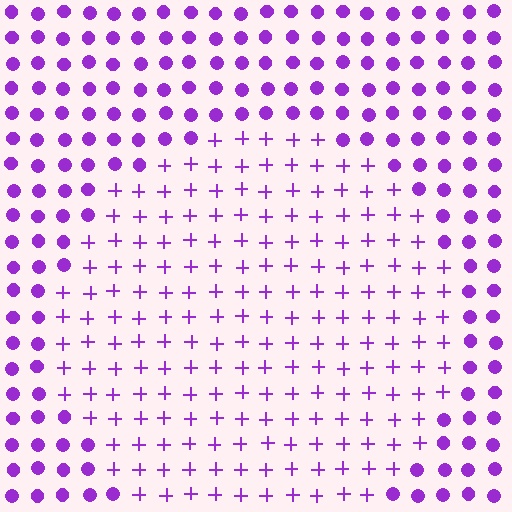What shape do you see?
I see a circle.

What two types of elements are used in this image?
The image uses plus signs inside the circle region and circles outside it.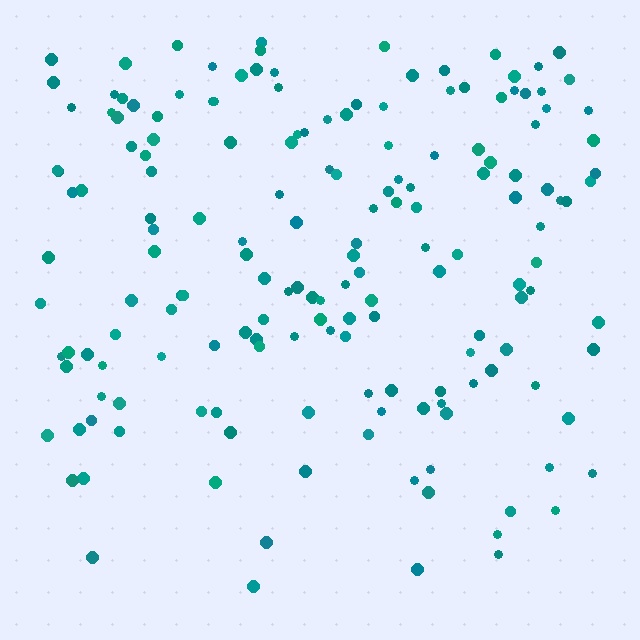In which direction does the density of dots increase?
From bottom to top, with the top side densest.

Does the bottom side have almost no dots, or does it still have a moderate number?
Still a moderate number, just noticeably fewer than the top.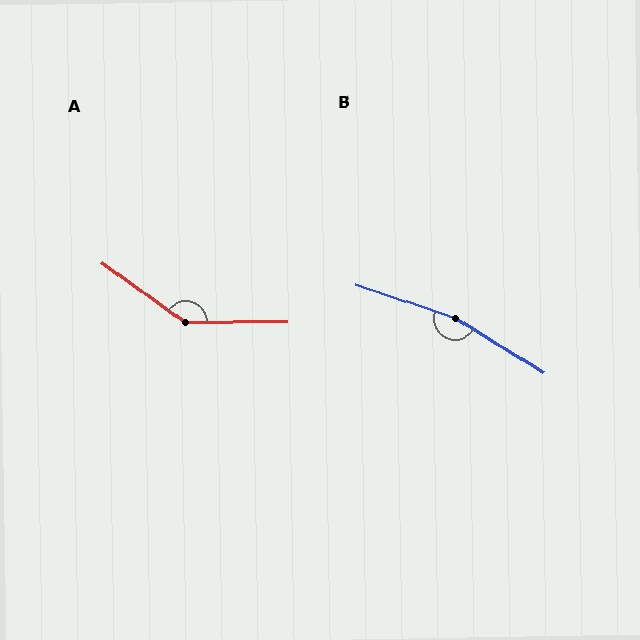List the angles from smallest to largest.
A (144°), B (166°).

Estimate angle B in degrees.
Approximately 166 degrees.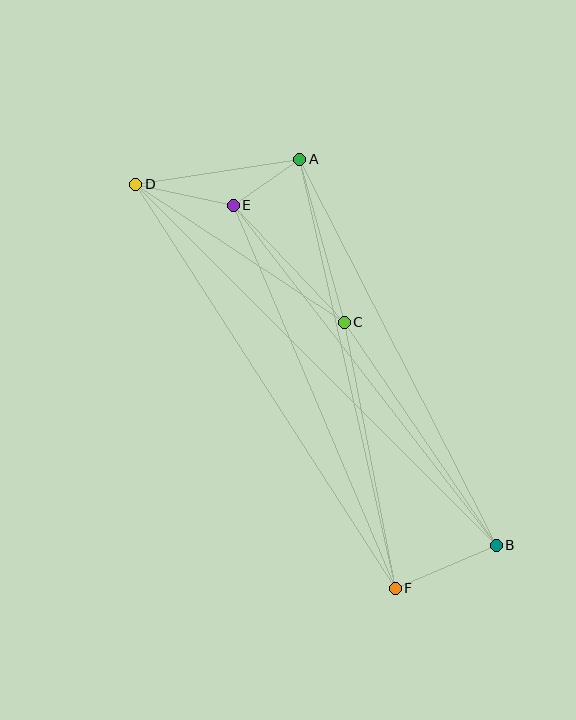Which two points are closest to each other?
Points A and E are closest to each other.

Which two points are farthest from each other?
Points B and D are farthest from each other.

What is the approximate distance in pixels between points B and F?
The distance between B and F is approximately 109 pixels.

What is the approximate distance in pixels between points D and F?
The distance between D and F is approximately 480 pixels.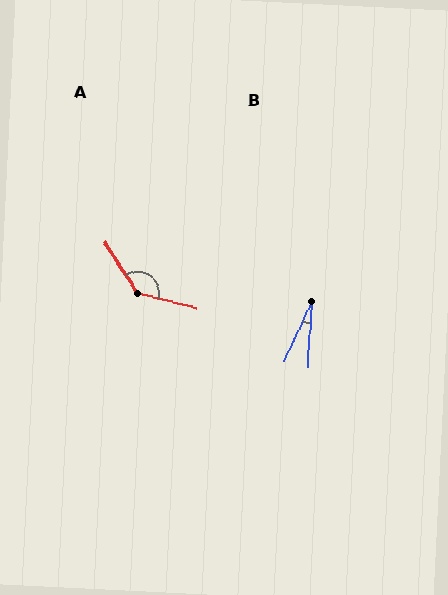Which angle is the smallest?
B, at approximately 21 degrees.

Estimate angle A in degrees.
Approximately 137 degrees.